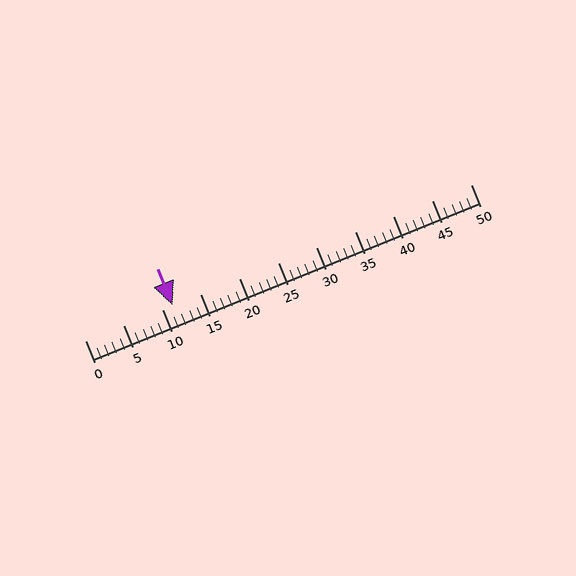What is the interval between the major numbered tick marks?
The major tick marks are spaced 5 units apart.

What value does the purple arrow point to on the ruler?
The purple arrow points to approximately 11.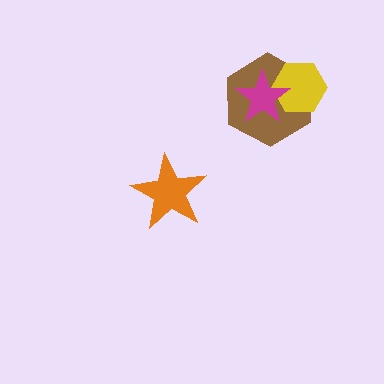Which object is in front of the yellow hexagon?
The magenta star is in front of the yellow hexagon.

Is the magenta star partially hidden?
No, no other shape covers it.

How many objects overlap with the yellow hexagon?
2 objects overlap with the yellow hexagon.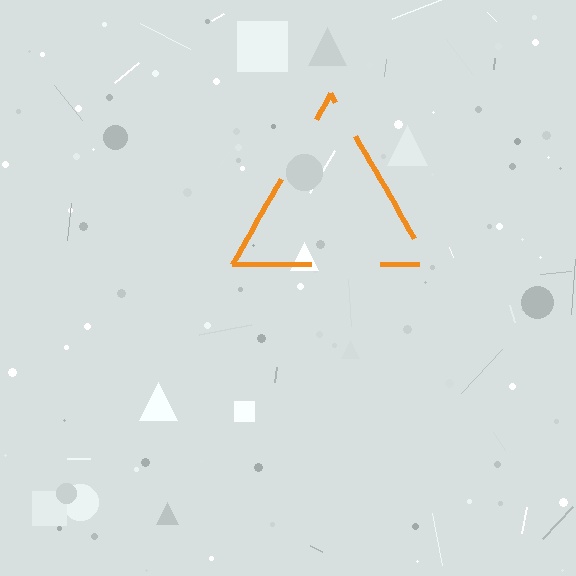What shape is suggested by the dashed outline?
The dashed outline suggests a triangle.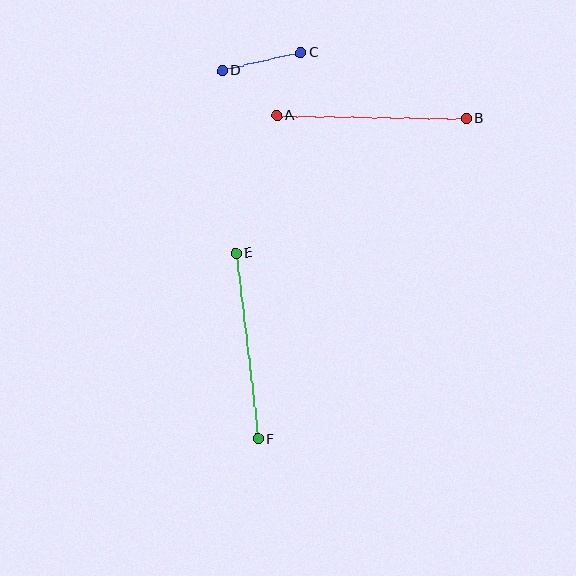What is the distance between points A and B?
The distance is approximately 189 pixels.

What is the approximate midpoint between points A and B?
The midpoint is at approximately (371, 117) pixels.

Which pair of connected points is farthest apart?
Points A and B are farthest apart.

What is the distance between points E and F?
The distance is approximately 187 pixels.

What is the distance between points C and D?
The distance is approximately 81 pixels.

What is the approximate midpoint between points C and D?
The midpoint is at approximately (261, 62) pixels.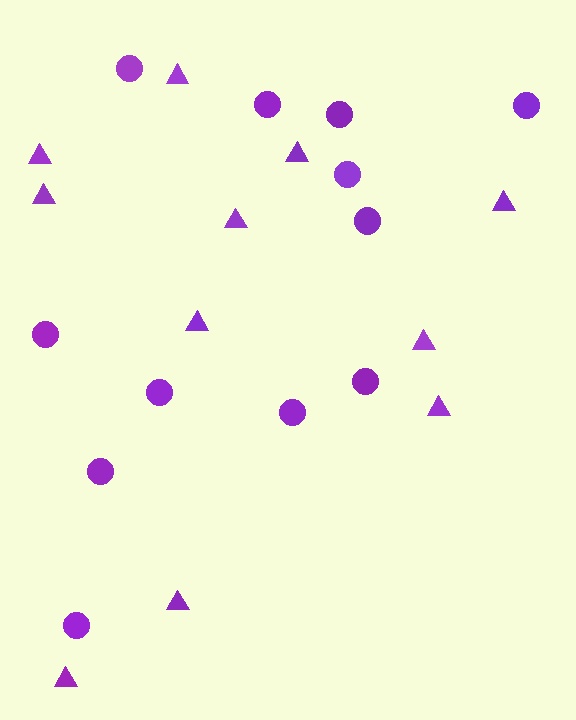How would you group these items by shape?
There are 2 groups: one group of triangles (11) and one group of circles (12).